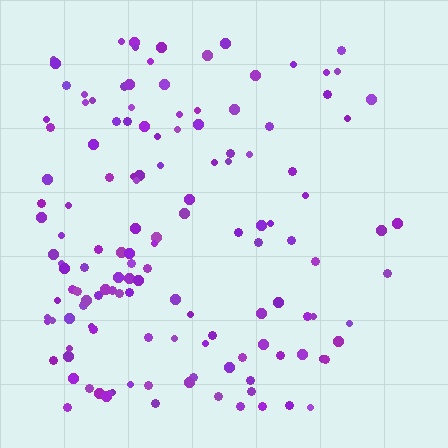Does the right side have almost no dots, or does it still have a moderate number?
Still a moderate number, just noticeably fewer than the left.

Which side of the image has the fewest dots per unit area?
The right.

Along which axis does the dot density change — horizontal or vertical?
Horizontal.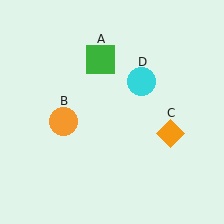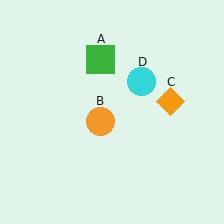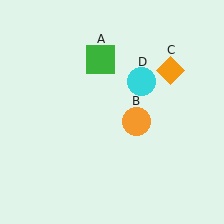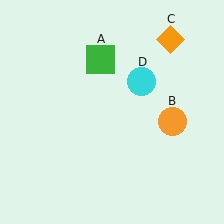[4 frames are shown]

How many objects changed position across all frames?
2 objects changed position: orange circle (object B), orange diamond (object C).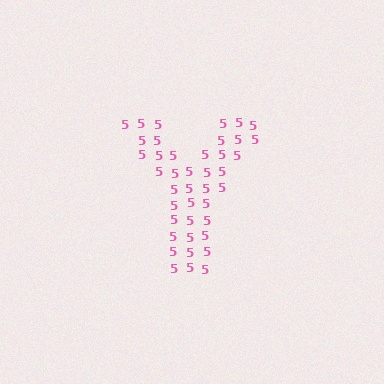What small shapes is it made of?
It is made of small digit 5's.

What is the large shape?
The large shape is the letter Y.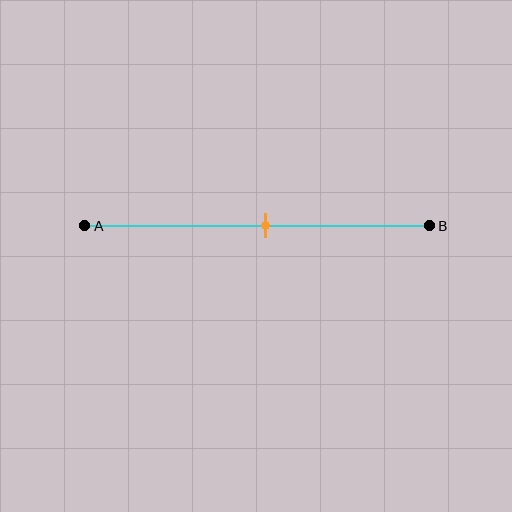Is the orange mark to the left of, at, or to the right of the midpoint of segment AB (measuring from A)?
The orange mark is approximately at the midpoint of segment AB.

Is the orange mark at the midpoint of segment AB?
Yes, the mark is approximately at the midpoint.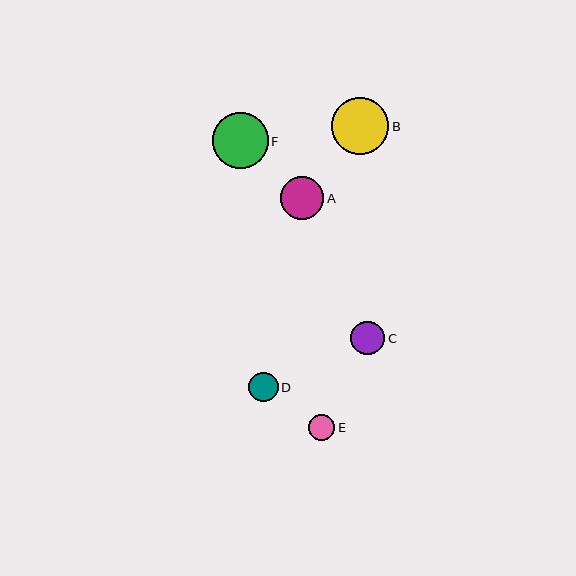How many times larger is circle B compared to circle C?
Circle B is approximately 1.7 times the size of circle C.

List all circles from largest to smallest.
From largest to smallest: B, F, A, C, D, E.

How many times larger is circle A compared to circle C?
Circle A is approximately 1.3 times the size of circle C.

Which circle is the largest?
Circle B is the largest with a size of approximately 57 pixels.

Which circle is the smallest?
Circle E is the smallest with a size of approximately 26 pixels.